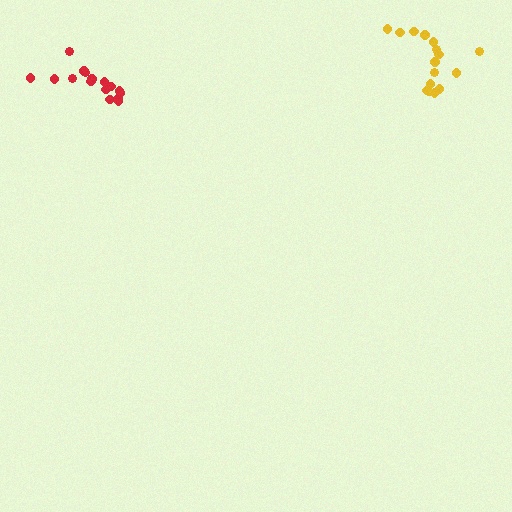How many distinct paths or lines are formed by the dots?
There are 2 distinct paths.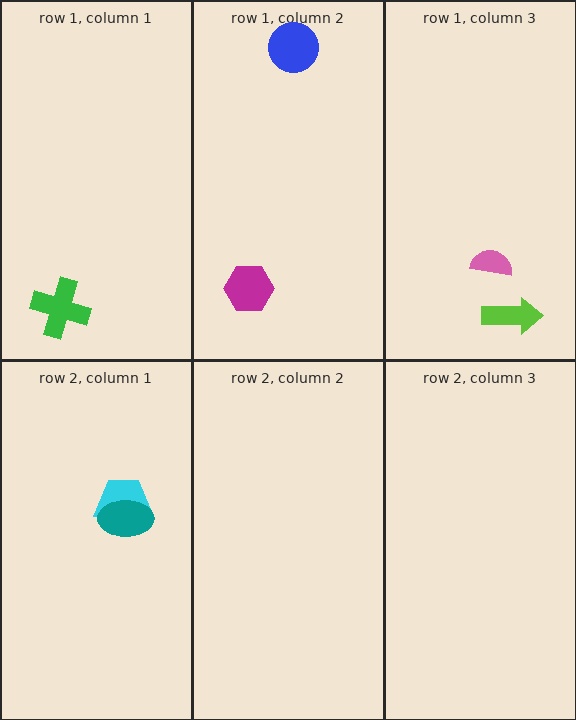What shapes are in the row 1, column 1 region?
The green cross.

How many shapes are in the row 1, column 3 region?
2.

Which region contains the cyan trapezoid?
The row 2, column 1 region.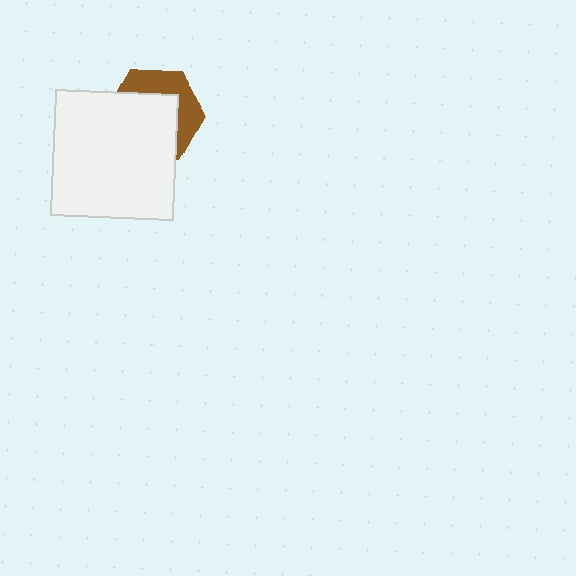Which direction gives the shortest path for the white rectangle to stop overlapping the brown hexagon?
Moving toward the lower-left gives the shortest separation.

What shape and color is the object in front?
The object in front is a white rectangle.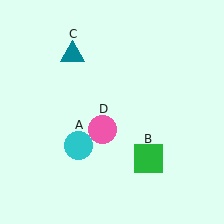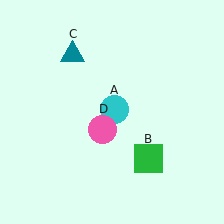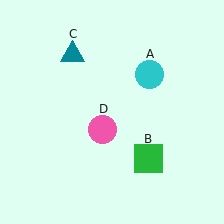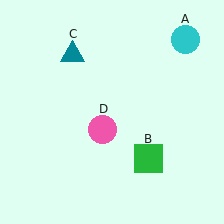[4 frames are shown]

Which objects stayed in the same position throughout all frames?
Green square (object B) and teal triangle (object C) and pink circle (object D) remained stationary.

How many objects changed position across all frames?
1 object changed position: cyan circle (object A).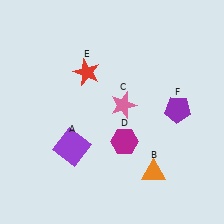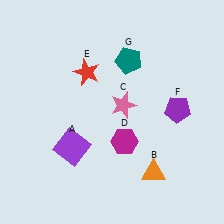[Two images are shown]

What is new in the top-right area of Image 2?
A teal pentagon (G) was added in the top-right area of Image 2.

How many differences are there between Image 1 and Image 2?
There is 1 difference between the two images.